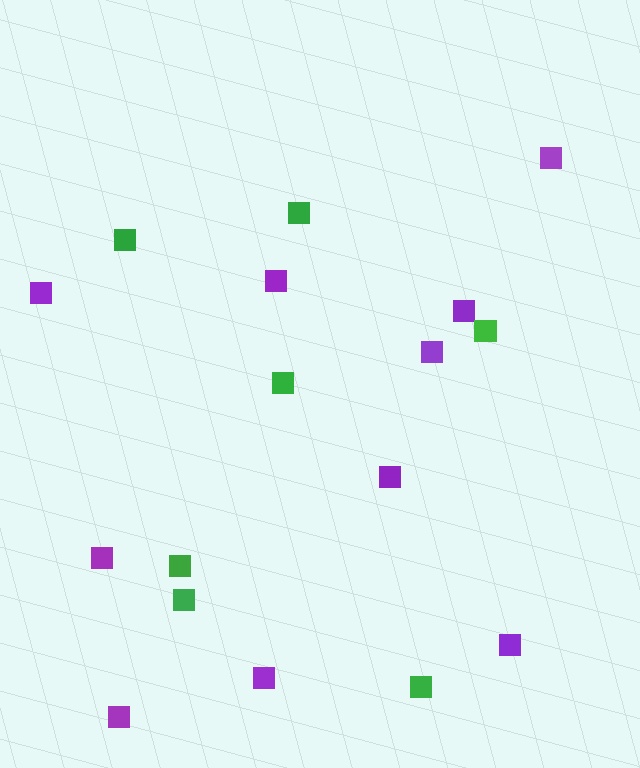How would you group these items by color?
There are 2 groups: one group of purple squares (10) and one group of green squares (7).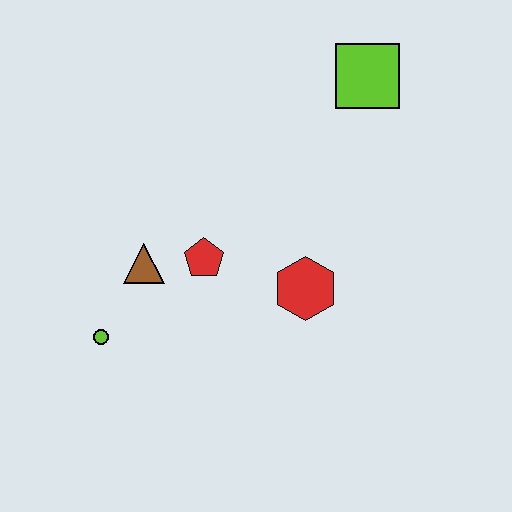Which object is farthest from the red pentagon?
The lime square is farthest from the red pentagon.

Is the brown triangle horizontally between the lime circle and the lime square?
Yes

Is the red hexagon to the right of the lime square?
No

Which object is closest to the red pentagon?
The brown triangle is closest to the red pentagon.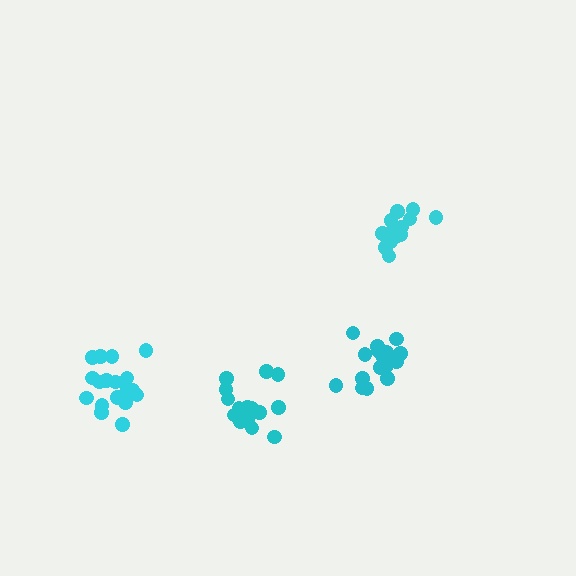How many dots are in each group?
Group 1: 17 dots, Group 2: 17 dots, Group 3: 19 dots, Group 4: 14 dots (67 total).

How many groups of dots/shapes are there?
There are 4 groups.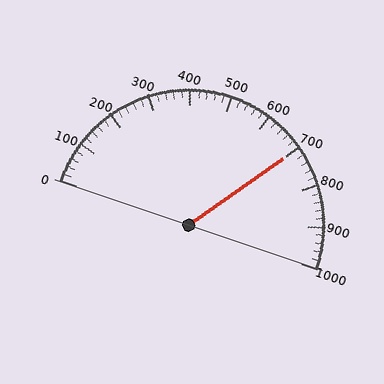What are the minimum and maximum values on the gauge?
The gauge ranges from 0 to 1000.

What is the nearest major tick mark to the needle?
The nearest major tick mark is 700.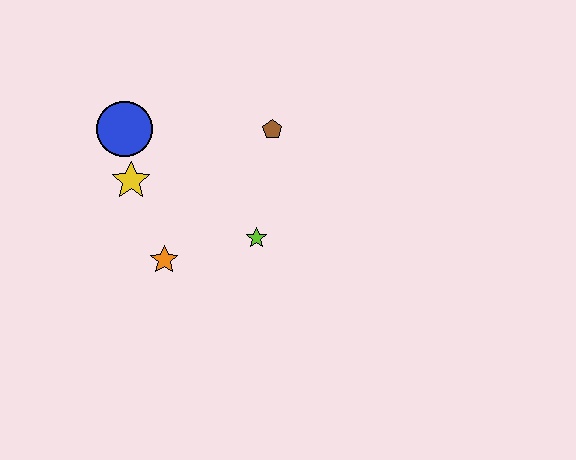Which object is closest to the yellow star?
The blue circle is closest to the yellow star.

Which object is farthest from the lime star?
The blue circle is farthest from the lime star.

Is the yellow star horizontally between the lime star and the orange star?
No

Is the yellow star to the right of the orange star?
No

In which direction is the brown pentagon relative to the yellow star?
The brown pentagon is to the right of the yellow star.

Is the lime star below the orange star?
No